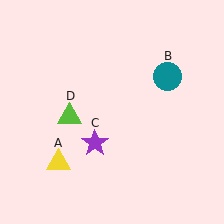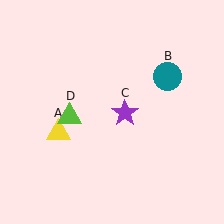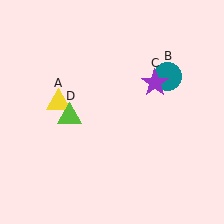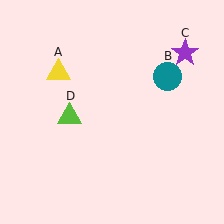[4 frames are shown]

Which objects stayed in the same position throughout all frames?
Teal circle (object B) and lime triangle (object D) remained stationary.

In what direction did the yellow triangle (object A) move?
The yellow triangle (object A) moved up.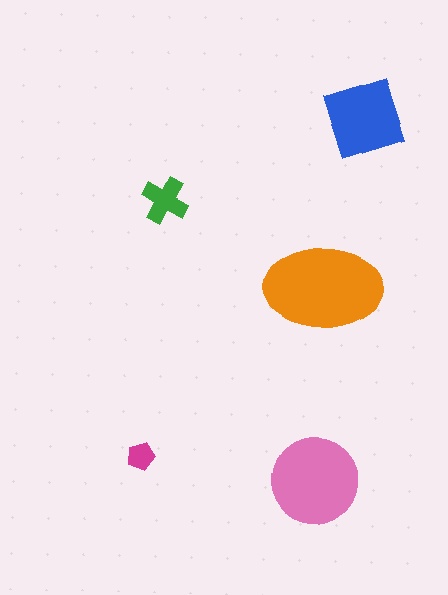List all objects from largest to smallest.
The orange ellipse, the pink circle, the blue diamond, the green cross, the magenta pentagon.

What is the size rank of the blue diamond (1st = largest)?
3rd.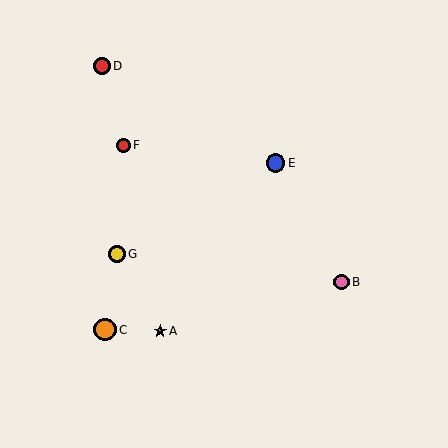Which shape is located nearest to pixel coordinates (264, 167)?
The blue circle (labeled E) at (275, 163) is nearest to that location.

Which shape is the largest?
The orange circle (labeled C) is the largest.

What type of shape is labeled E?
Shape E is a blue circle.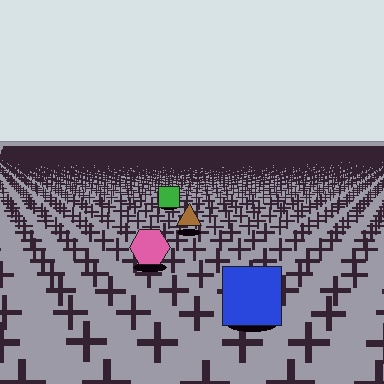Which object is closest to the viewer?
The blue square is closest. The texture marks near it are larger and more spread out.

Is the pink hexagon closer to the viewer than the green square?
Yes. The pink hexagon is closer — you can tell from the texture gradient: the ground texture is coarser near it.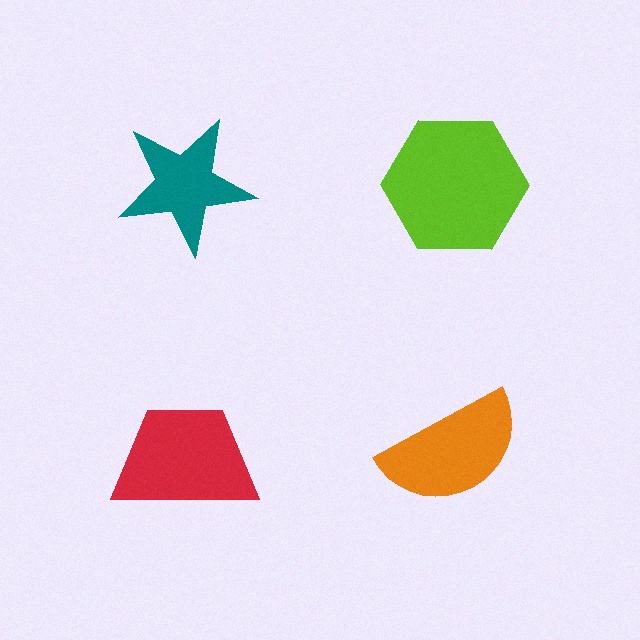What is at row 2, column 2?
An orange semicircle.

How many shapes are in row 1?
2 shapes.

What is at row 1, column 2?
A lime hexagon.